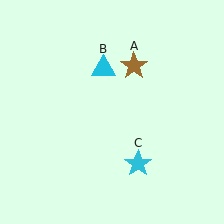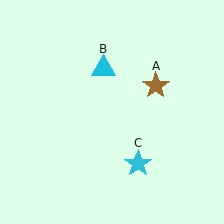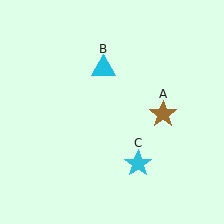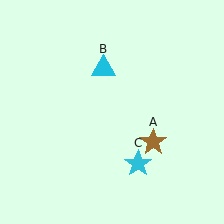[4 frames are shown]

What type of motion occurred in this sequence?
The brown star (object A) rotated clockwise around the center of the scene.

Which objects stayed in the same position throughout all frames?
Cyan triangle (object B) and cyan star (object C) remained stationary.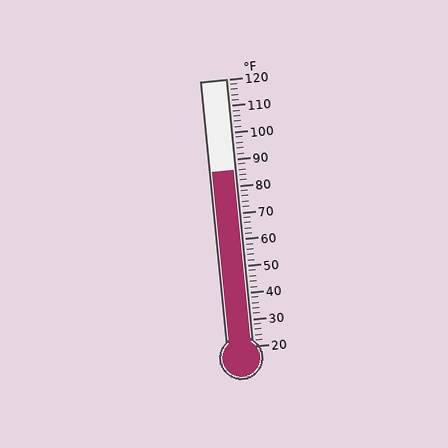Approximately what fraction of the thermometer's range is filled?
The thermometer is filled to approximately 65% of its range.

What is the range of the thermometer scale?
The thermometer scale ranges from 20°F to 120°F.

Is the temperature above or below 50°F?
The temperature is above 50°F.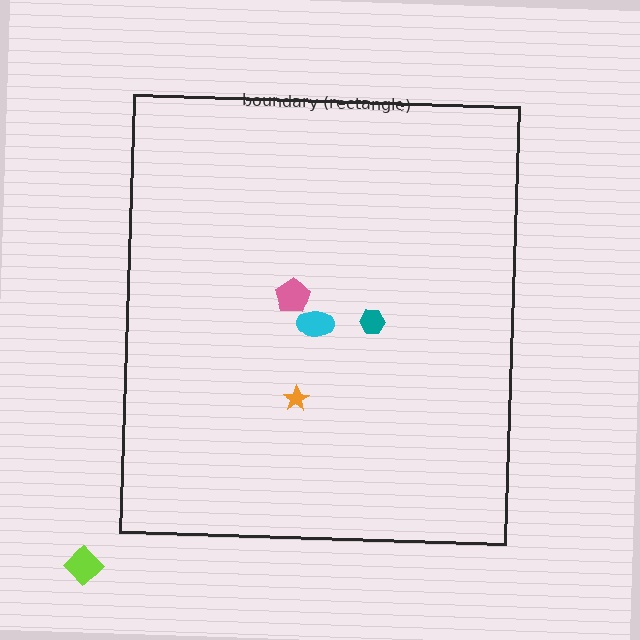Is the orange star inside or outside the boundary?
Inside.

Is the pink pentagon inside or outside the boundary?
Inside.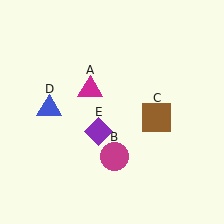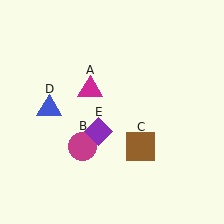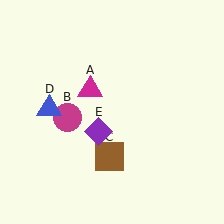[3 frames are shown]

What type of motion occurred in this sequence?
The magenta circle (object B), brown square (object C) rotated clockwise around the center of the scene.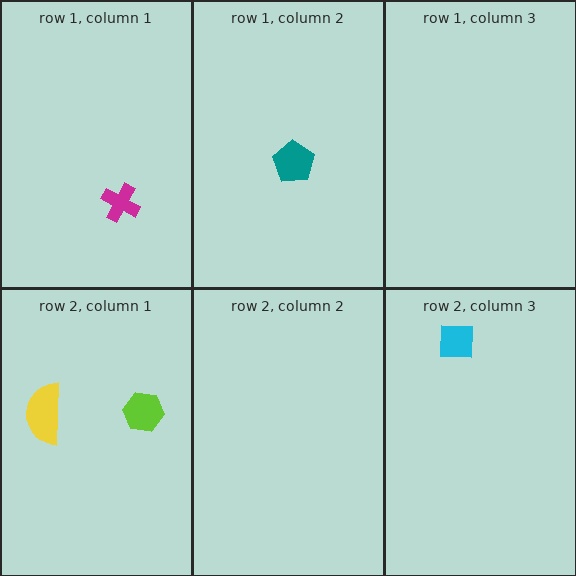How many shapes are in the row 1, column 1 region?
1.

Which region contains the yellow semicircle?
The row 2, column 1 region.